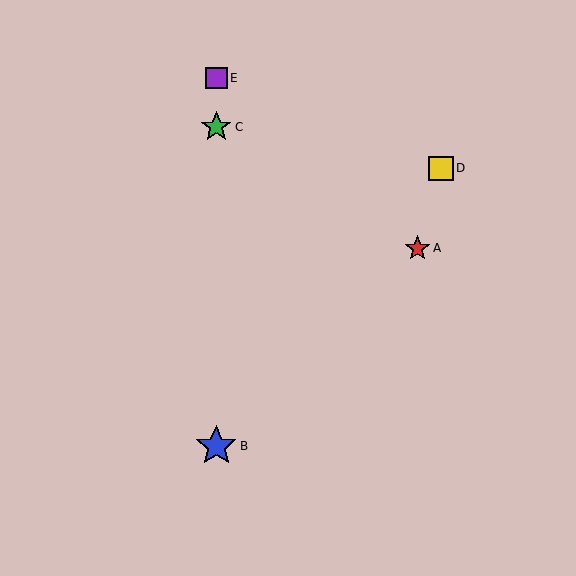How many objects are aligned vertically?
3 objects (B, C, E) are aligned vertically.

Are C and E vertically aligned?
Yes, both are at x≈216.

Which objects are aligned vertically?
Objects B, C, E are aligned vertically.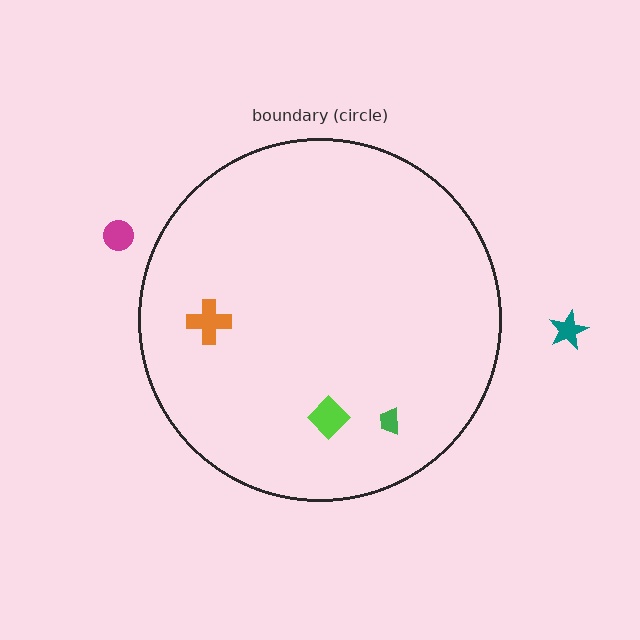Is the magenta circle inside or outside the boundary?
Outside.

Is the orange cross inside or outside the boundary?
Inside.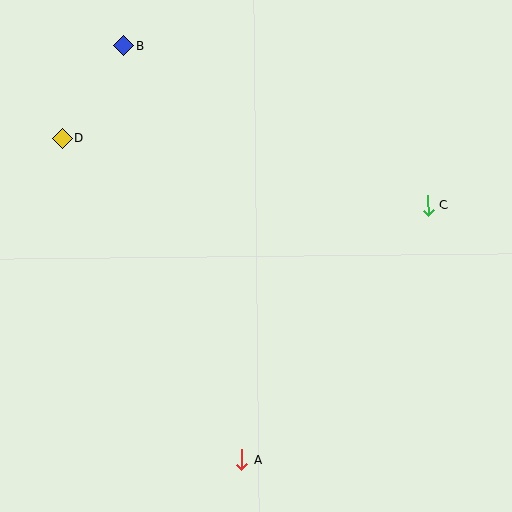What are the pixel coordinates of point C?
Point C is at (428, 205).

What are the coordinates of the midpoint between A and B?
The midpoint between A and B is at (183, 253).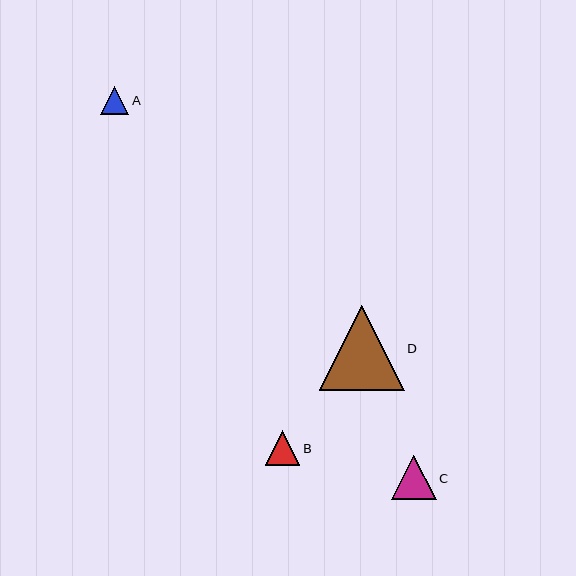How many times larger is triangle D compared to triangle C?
Triangle D is approximately 1.9 times the size of triangle C.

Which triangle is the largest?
Triangle D is the largest with a size of approximately 85 pixels.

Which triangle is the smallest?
Triangle A is the smallest with a size of approximately 28 pixels.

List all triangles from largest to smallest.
From largest to smallest: D, C, B, A.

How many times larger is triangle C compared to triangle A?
Triangle C is approximately 1.6 times the size of triangle A.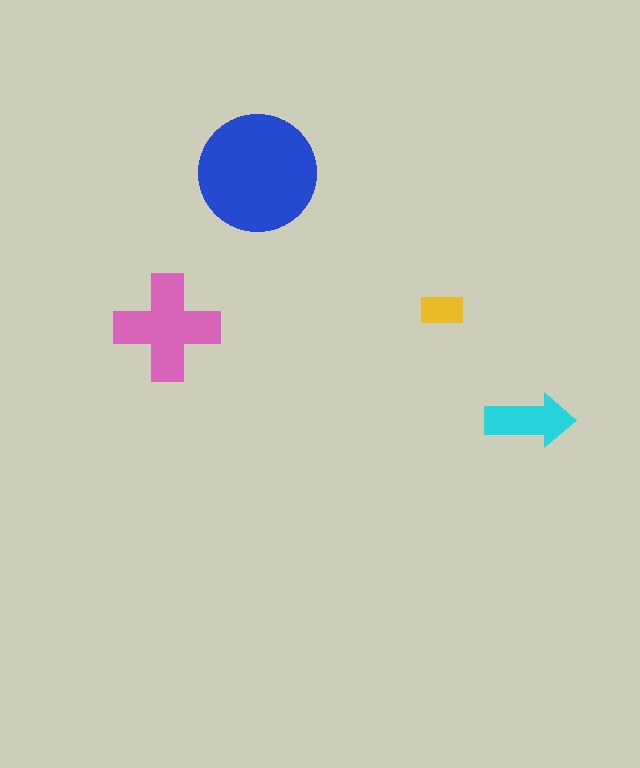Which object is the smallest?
The yellow rectangle.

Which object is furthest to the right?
The cyan arrow is rightmost.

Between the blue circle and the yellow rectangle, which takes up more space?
The blue circle.